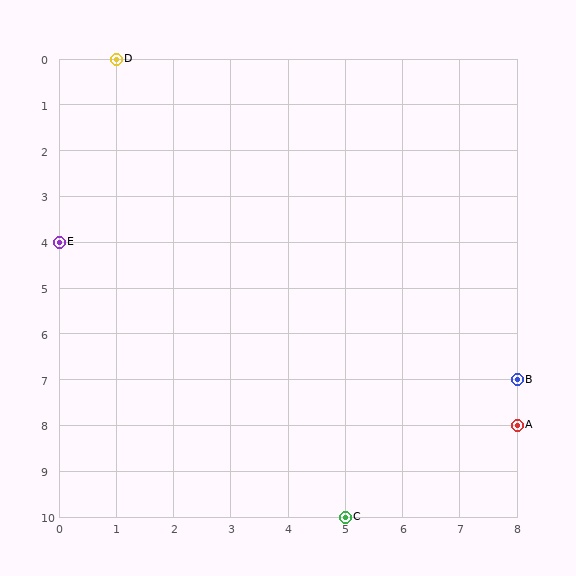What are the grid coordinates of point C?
Point C is at grid coordinates (5, 10).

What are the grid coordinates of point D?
Point D is at grid coordinates (1, 0).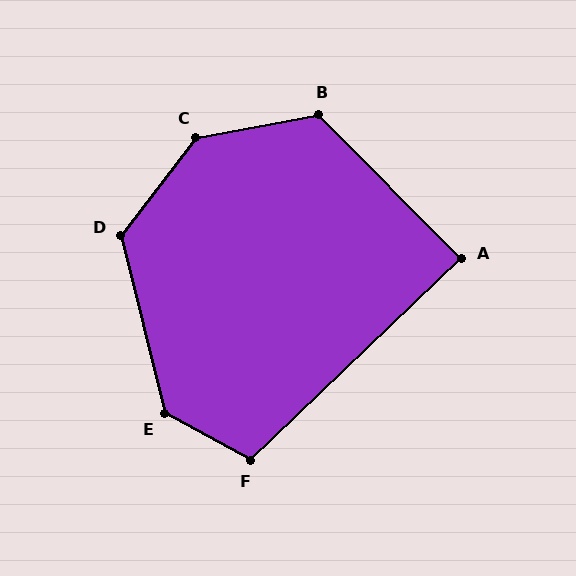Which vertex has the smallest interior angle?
A, at approximately 89 degrees.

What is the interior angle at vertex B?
Approximately 124 degrees (obtuse).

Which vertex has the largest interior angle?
C, at approximately 139 degrees.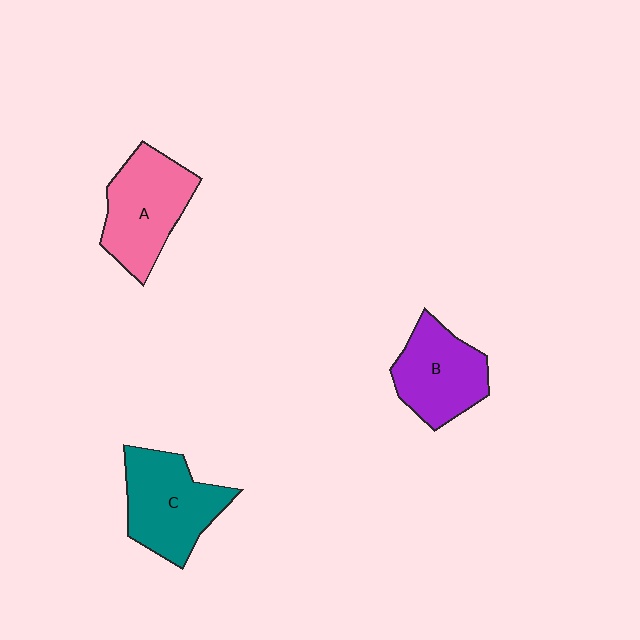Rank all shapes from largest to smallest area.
From largest to smallest: C (teal), A (pink), B (purple).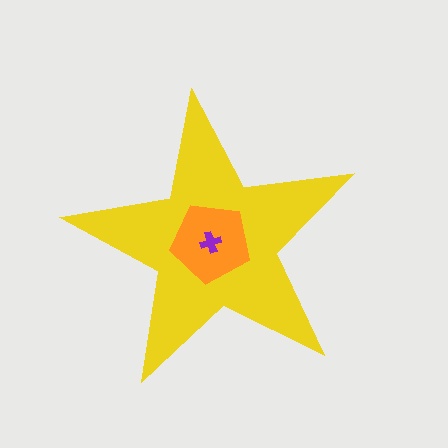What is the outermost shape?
The yellow star.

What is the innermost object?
The purple cross.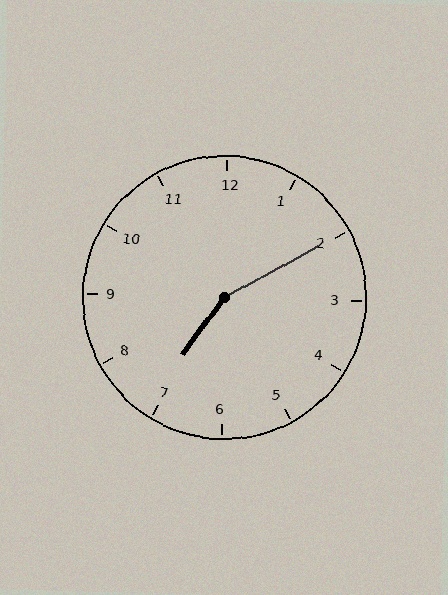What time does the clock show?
7:10.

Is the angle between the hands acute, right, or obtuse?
It is obtuse.